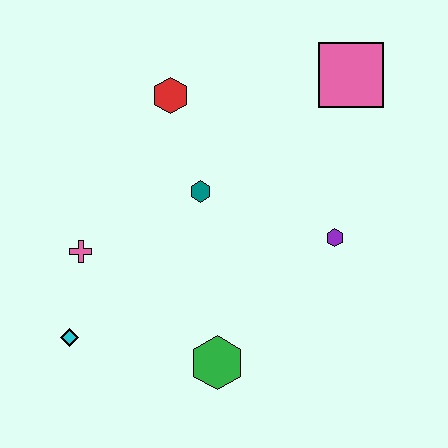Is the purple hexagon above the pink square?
No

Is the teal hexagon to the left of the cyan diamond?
No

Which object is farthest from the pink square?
The cyan diamond is farthest from the pink square.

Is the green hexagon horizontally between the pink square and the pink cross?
Yes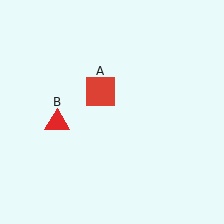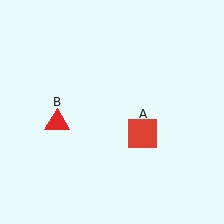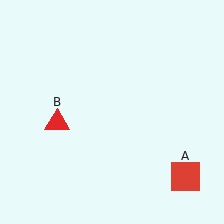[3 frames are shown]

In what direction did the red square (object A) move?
The red square (object A) moved down and to the right.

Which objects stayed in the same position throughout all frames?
Red triangle (object B) remained stationary.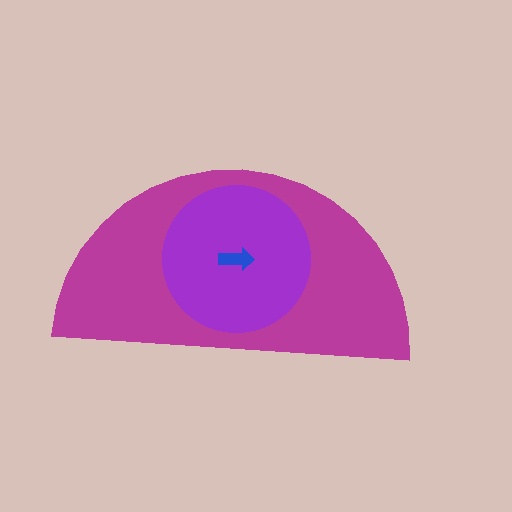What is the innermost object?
The blue arrow.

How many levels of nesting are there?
3.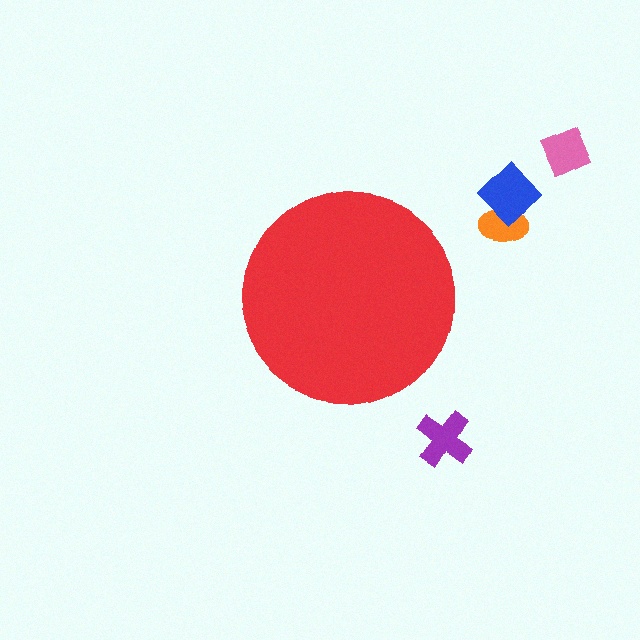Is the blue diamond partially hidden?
No, the blue diamond is fully visible.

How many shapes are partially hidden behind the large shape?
0 shapes are partially hidden.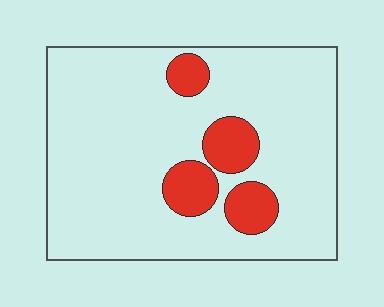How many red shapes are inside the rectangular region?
4.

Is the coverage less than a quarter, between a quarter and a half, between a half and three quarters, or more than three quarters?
Less than a quarter.